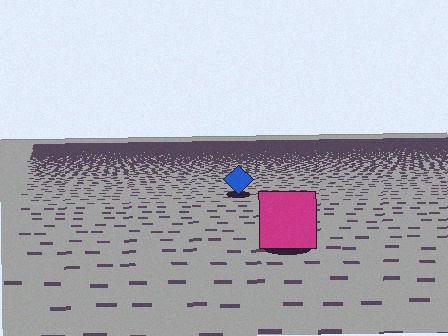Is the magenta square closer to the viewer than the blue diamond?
Yes. The magenta square is closer — you can tell from the texture gradient: the ground texture is coarser near it.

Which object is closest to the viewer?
The magenta square is closest. The texture marks near it are larger and more spread out.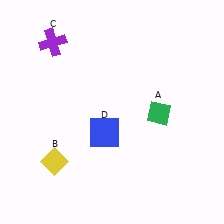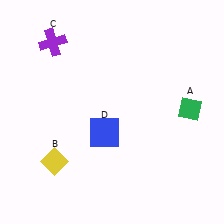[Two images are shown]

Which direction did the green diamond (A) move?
The green diamond (A) moved right.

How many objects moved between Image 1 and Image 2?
1 object moved between the two images.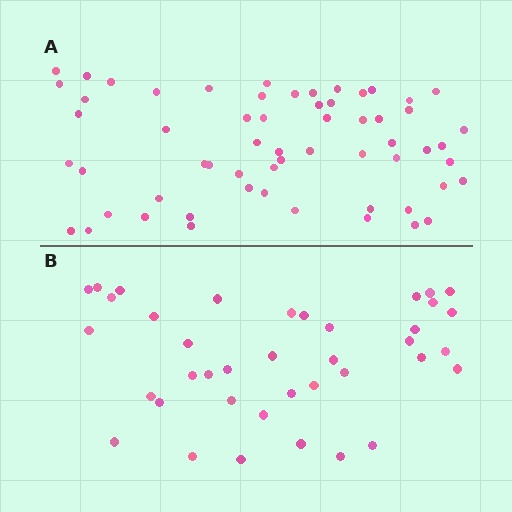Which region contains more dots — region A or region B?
Region A (the top region) has more dots.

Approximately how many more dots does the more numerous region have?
Region A has approximately 20 more dots than region B.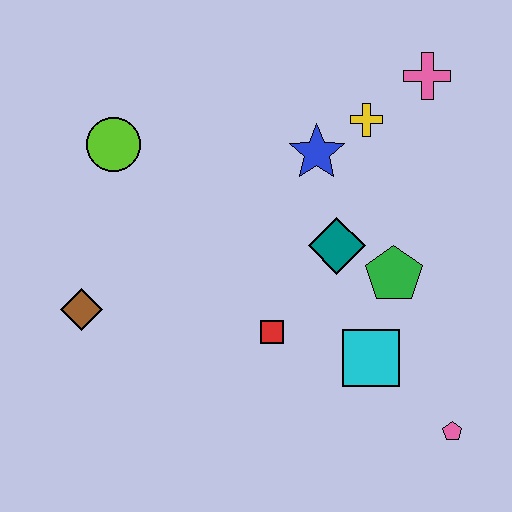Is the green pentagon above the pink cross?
No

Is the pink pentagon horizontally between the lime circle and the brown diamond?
No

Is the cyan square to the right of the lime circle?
Yes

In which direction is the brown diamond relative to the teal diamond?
The brown diamond is to the left of the teal diamond.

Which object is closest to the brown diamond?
The lime circle is closest to the brown diamond.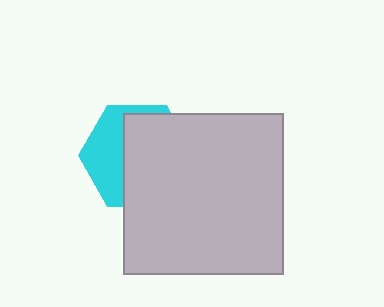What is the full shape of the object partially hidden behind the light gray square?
The partially hidden object is a cyan hexagon.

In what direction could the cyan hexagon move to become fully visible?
The cyan hexagon could move left. That would shift it out from behind the light gray square entirely.